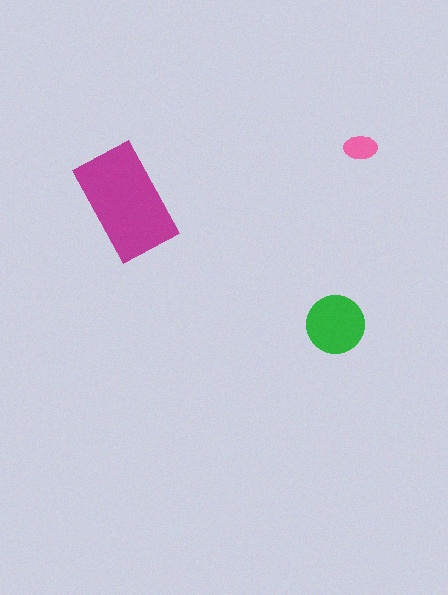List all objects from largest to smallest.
The magenta rectangle, the green circle, the pink ellipse.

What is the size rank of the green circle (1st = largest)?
2nd.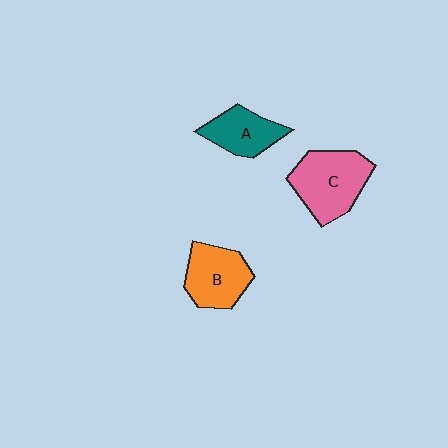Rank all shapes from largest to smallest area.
From largest to smallest: C (pink), B (orange), A (teal).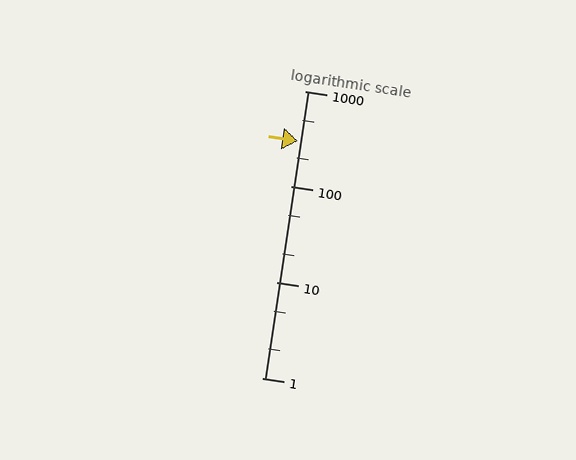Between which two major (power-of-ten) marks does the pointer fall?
The pointer is between 100 and 1000.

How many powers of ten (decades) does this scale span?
The scale spans 3 decades, from 1 to 1000.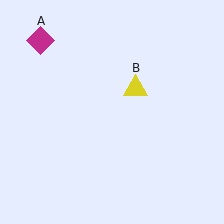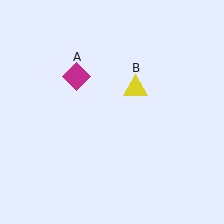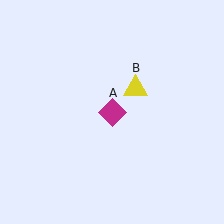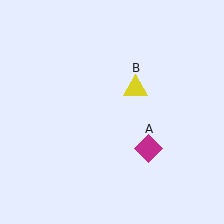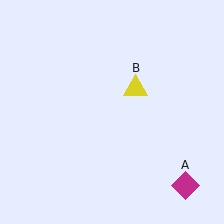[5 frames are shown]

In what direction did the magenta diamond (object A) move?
The magenta diamond (object A) moved down and to the right.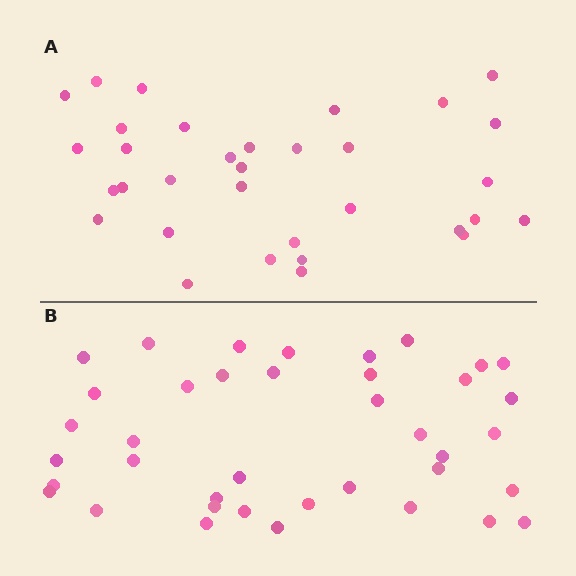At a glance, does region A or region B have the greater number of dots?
Region B (the bottom region) has more dots.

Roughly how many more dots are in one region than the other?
Region B has about 6 more dots than region A.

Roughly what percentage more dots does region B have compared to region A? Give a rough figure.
About 20% more.